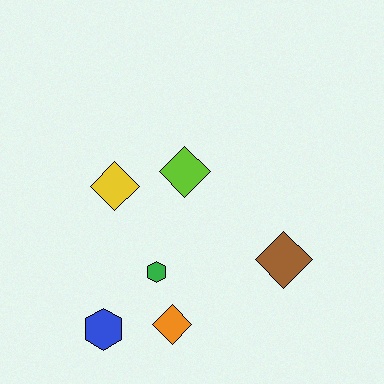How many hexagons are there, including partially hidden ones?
There are 2 hexagons.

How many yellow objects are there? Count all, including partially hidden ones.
There is 1 yellow object.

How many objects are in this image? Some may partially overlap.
There are 6 objects.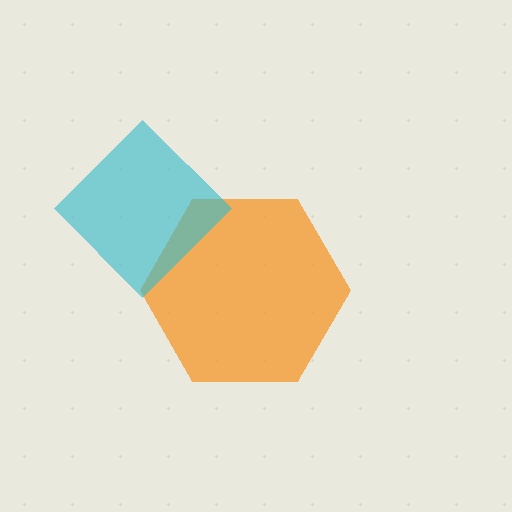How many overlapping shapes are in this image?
There are 2 overlapping shapes in the image.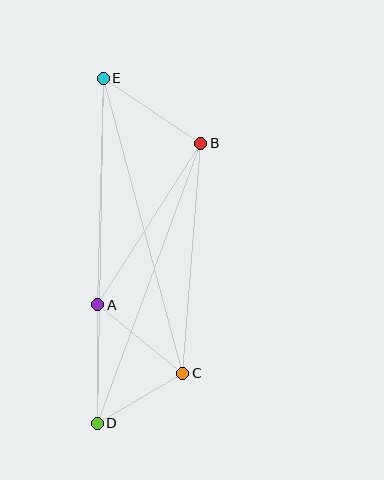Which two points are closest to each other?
Points C and D are closest to each other.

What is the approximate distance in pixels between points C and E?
The distance between C and E is approximately 306 pixels.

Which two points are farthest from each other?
Points D and E are farthest from each other.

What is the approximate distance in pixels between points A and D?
The distance between A and D is approximately 119 pixels.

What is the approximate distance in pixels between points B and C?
The distance between B and C is approximately 231 pixels.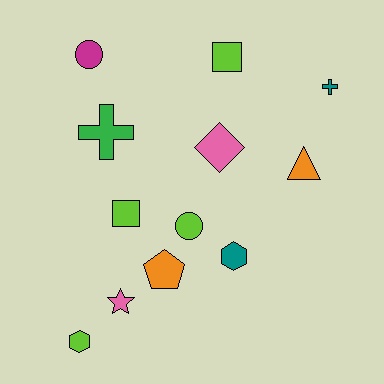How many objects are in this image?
There are 12 objects.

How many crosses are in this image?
There are 2 crosses.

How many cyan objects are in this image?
There are no cyan objects.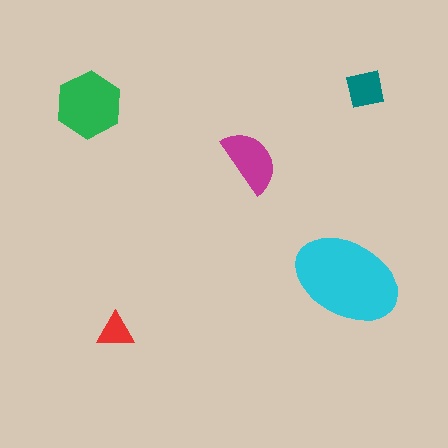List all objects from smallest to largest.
The red triangle, the teal square, the magenta semicircle, the green hexagon, the cyan ellipse.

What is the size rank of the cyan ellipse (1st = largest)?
1st.